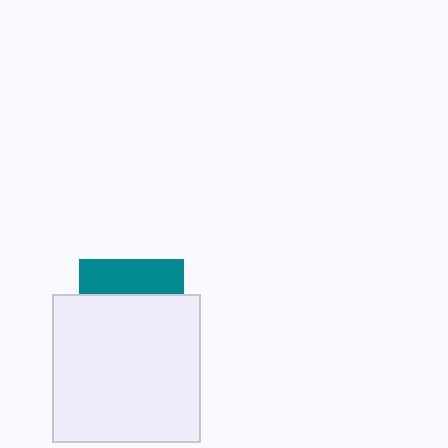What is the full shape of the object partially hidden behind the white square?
The partially hidden object is a teal square.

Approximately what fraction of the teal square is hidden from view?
Roughly 68% of the teal square is hidden behind the white square.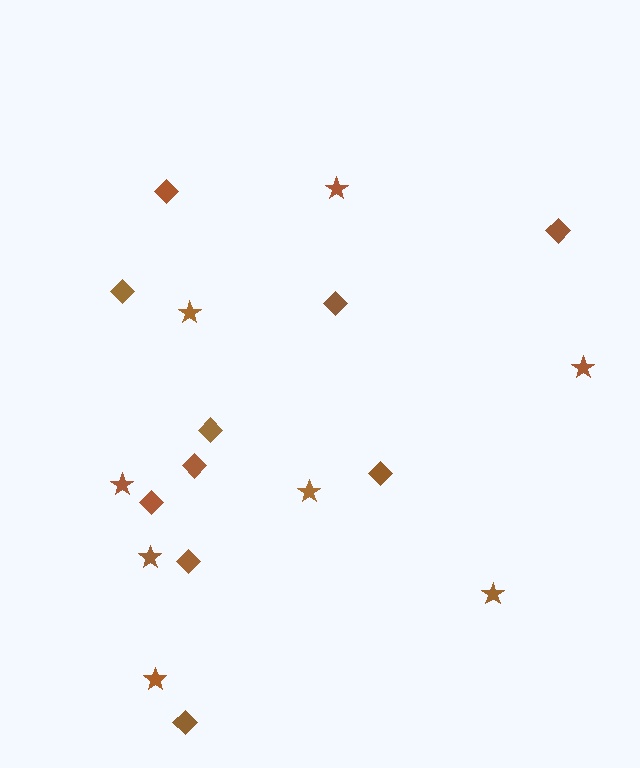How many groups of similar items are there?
There are 2 groups: one group of stars (8) and one group of diamonds (10).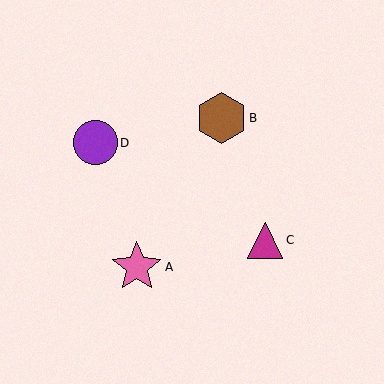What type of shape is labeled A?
Shape A is a pink star.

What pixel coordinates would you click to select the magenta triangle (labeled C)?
Click at (265, 240) to select the magenta triangle C.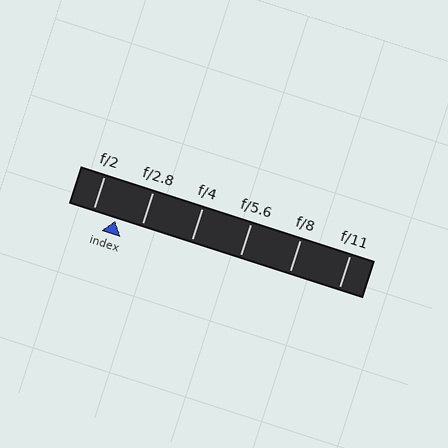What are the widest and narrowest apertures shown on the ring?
The widest aperture shown is f/2 and the narrowest is f/11.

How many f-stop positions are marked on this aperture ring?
There are 6 f-stop positions marked.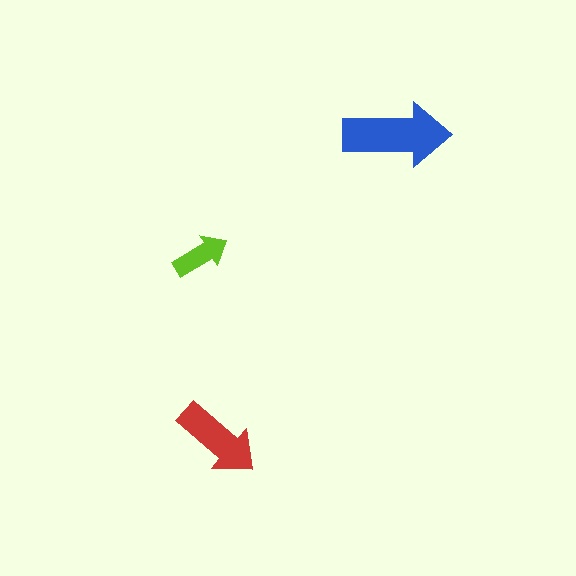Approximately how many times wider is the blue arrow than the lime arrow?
About 2 times wider.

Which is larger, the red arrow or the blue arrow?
The blue one.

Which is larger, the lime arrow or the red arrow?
The red one.